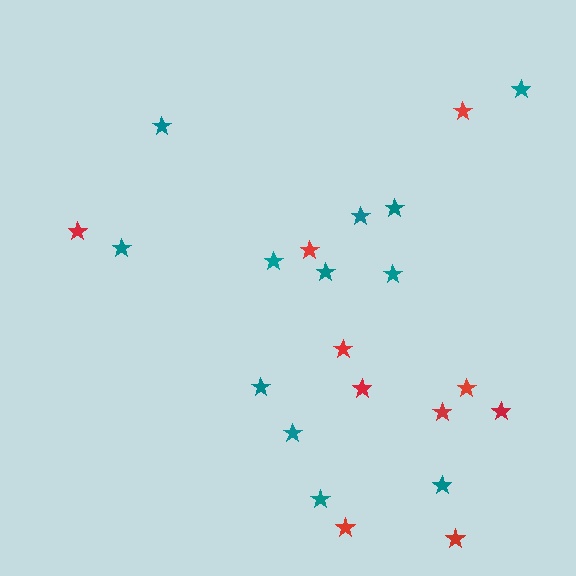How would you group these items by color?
There are 2 groups: one group of teal stars (12) and one group of red stars (10).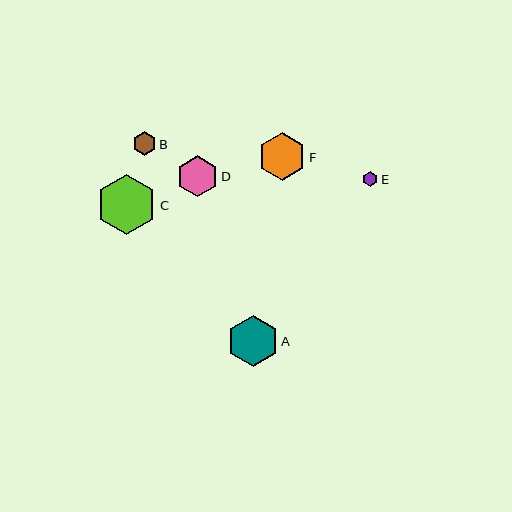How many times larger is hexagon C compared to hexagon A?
Hexagon C is approximately 1.2 times the size of hexagon A.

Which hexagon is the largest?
Hexagon C is the largest with a size of approximately 60 pixels.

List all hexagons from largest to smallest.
From largest to smallest: C, A, F, D, B, E.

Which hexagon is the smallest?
Hexagon E is the smallest with a size of approximately 15 pixels.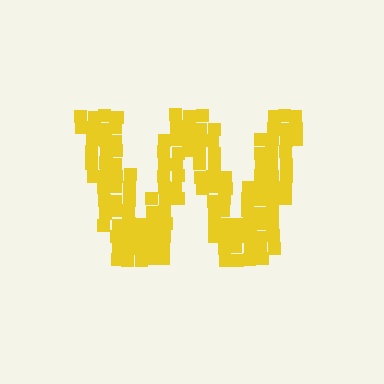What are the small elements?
The small elements are squares.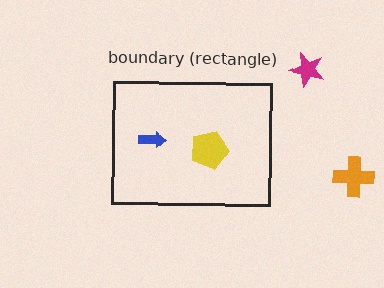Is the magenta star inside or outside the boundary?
Outside.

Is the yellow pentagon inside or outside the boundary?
Inside.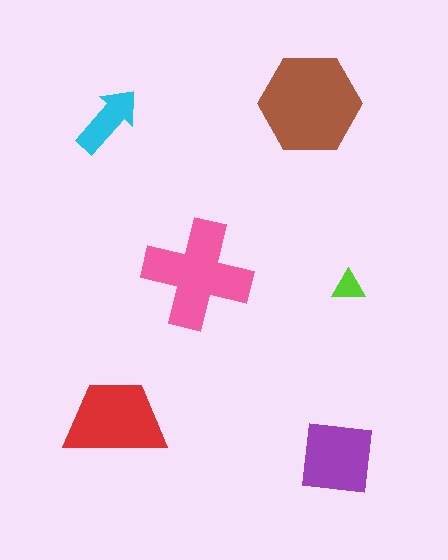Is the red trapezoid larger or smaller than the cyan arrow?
Larger.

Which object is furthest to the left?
The cyan arrow is leftmost.